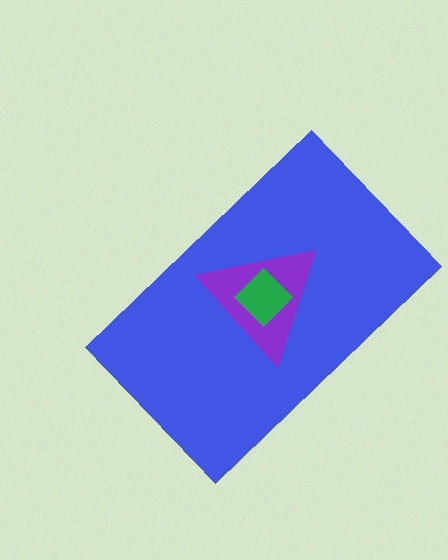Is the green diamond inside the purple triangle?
Yes.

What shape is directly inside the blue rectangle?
The purple triangle.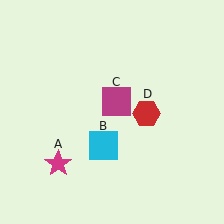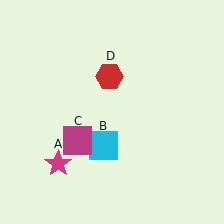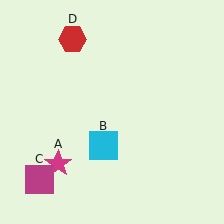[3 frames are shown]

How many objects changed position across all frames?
2 objects changed position: magenta square (object C), red hexagon (object D).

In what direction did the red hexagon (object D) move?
The red hexagon (object D) moved up and to the left.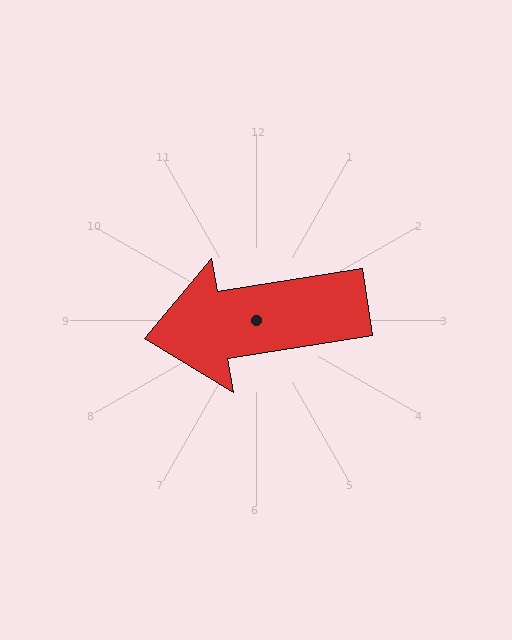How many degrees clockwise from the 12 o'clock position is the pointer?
Approximately 261 degrees.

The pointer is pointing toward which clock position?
Roughly 9 o'clock.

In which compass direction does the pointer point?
West.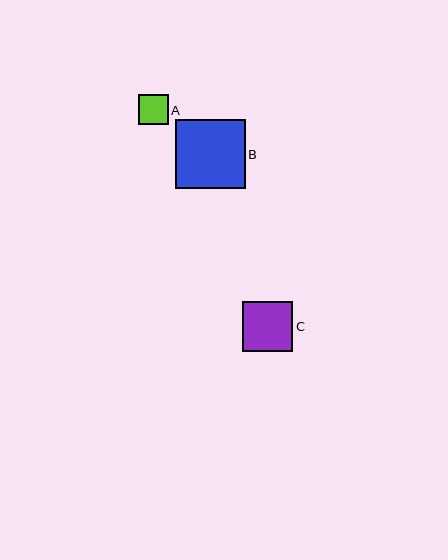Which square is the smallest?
Square A is the smallest with a size of approximately 30 pixels.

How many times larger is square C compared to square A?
Square C is approximately 1.7 times the size of square A.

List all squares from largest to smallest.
From largest to smallest: B, C, A.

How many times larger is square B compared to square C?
Square B is approximately 1.4 times the size of square C.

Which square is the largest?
Square B is the largest with a size of approximately 69 pixels.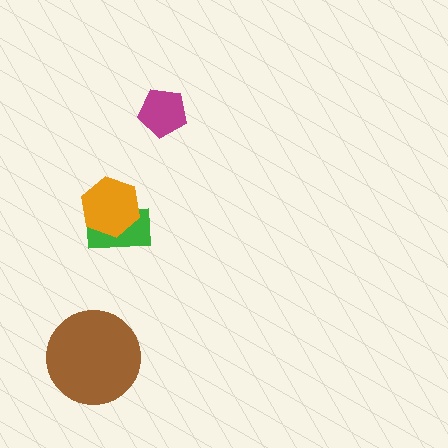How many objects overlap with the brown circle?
0 objects overlap with the brown circle.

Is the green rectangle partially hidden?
Yes, it is partially covered by another shape.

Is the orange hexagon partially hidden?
No, no other shape covers it.